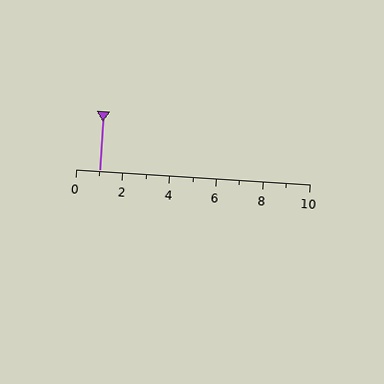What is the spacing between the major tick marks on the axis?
The major ticks are spaced 2 apart.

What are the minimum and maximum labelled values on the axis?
The axis runs from 0 to 10.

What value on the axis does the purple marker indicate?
The marker indicates approximately 1.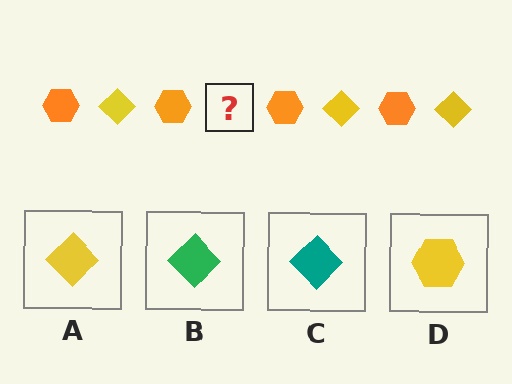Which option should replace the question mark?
Option A.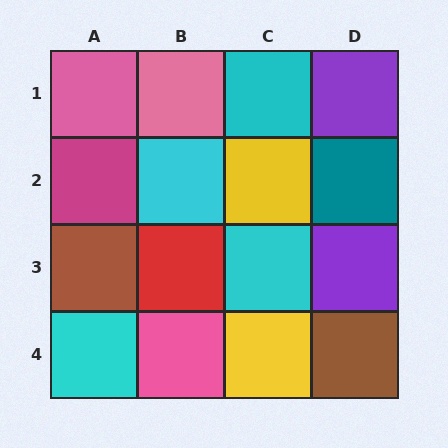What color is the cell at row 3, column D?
Purple.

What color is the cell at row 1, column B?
Pink.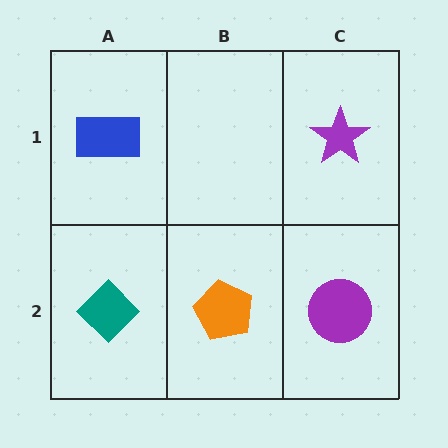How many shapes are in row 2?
3 shapes.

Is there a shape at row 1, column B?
No, that cell is empty.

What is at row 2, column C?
A purple circle.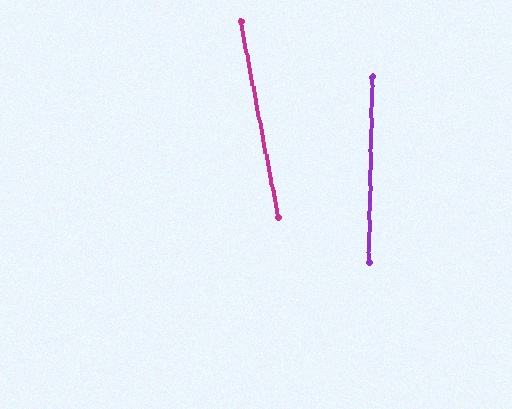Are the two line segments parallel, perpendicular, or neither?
Neither parallel nor perpendicular — they differ by about 12°.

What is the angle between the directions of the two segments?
Approximately 12 degrees.